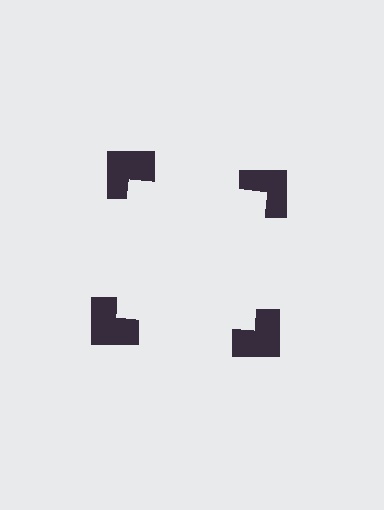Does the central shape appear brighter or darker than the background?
It typically appears slightly brighter than the background, even though no actual brightness change is drawn.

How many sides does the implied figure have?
4 sides.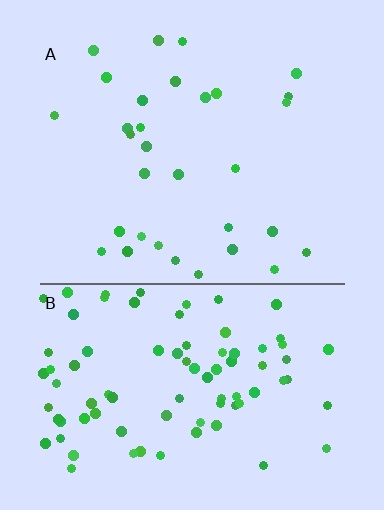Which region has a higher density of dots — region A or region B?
B (the bottom).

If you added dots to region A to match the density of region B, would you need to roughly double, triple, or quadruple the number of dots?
Approximately triple.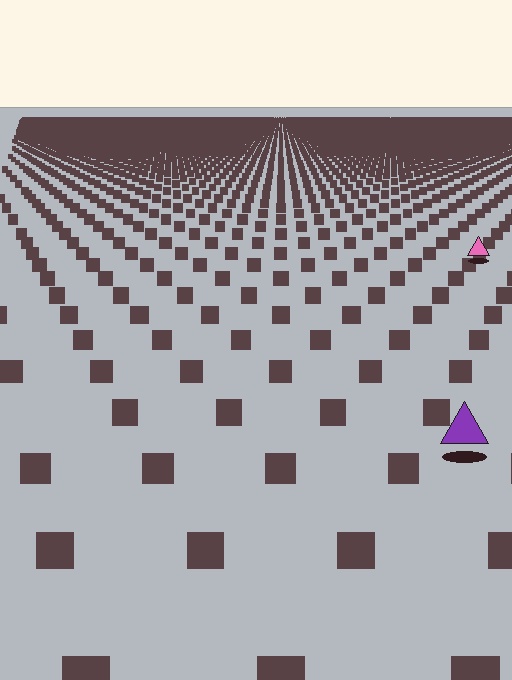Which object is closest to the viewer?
The purple triangle is closest. The texture marks near it are larger and more spread out.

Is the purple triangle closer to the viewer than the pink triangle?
Yes. The purple triangle is closer — you can tell from the texture gradient: the ground texture is coarser near it.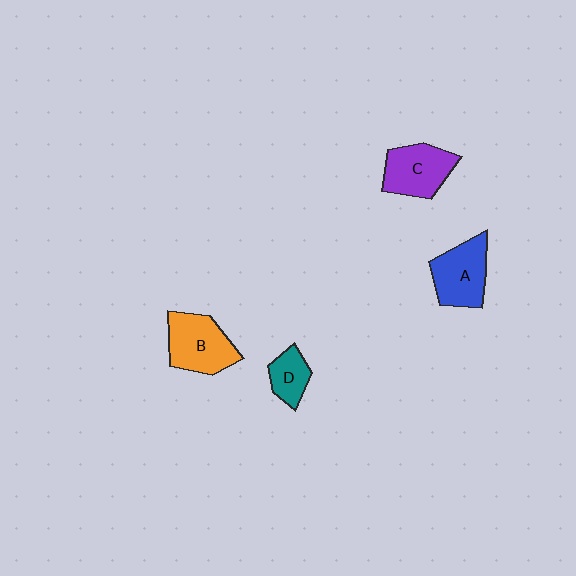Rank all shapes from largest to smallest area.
From largest to smallest: B (orange), A (blue), C (purple), D (teal).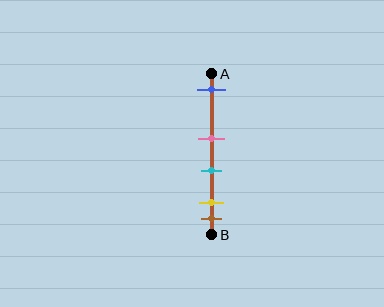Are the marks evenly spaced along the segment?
No, the marks are not evenly spaced.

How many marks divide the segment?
There are 5 marks dividing the segment.